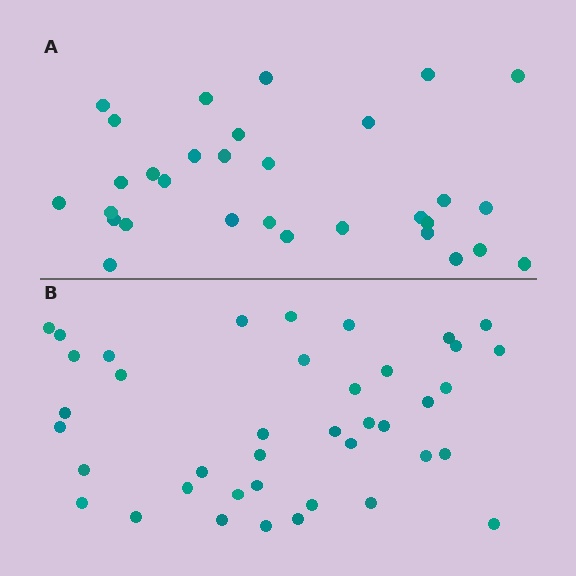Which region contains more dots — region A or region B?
Region B (the bottom region) has more dots.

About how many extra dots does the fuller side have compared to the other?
Region B has roughly 8 or so more dots than region A.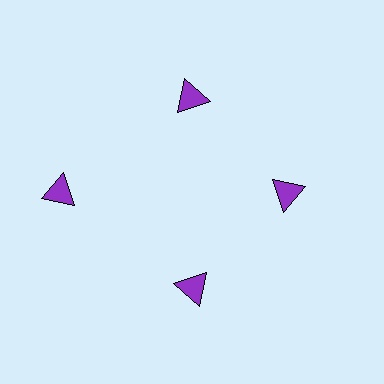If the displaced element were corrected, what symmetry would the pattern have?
It would have 4-fold rotational symmetry — the pattern would map onto itself every 90 degrees.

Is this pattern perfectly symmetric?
No. The 4 purple triangles are arranged in a ring, but one element near the 9 o'clock position is pushed outward from the center, breaking the 4-fold rotational symmetry.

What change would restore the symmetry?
The symmetry would be restored by moving it inward, back onto the ring so that all 4 triangles sit at equal angles and equal distance from the center.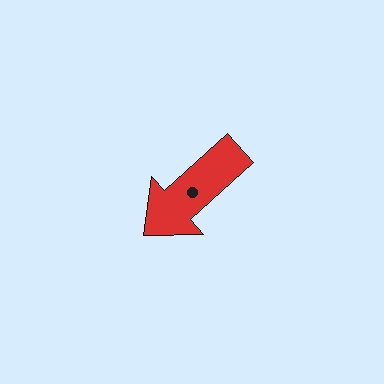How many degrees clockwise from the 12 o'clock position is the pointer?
Approximately 228 degrees.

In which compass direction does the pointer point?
Southwest.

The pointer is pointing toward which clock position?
Roughly 8 o'clock.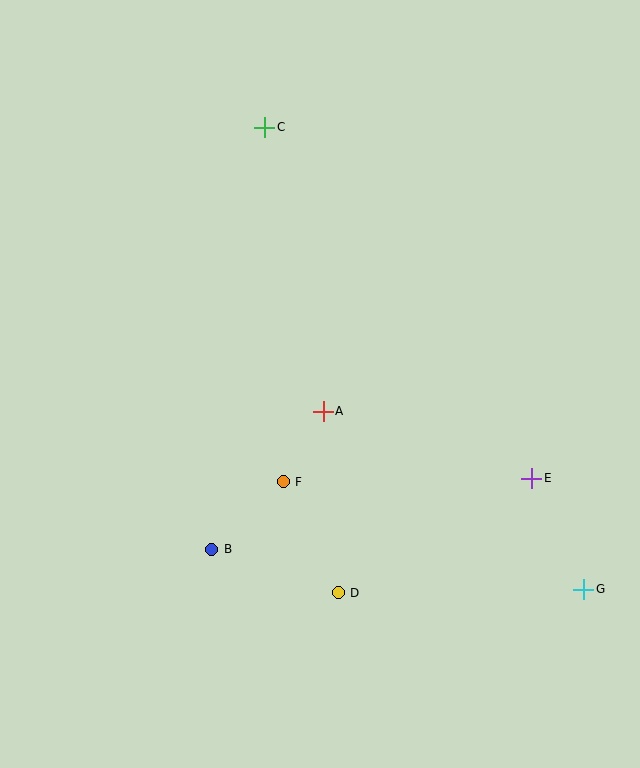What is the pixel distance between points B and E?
The distance between B and E is 328 pixels.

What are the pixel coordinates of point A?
Point A is at (323, 411).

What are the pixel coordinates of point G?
Point G is at (584, 589).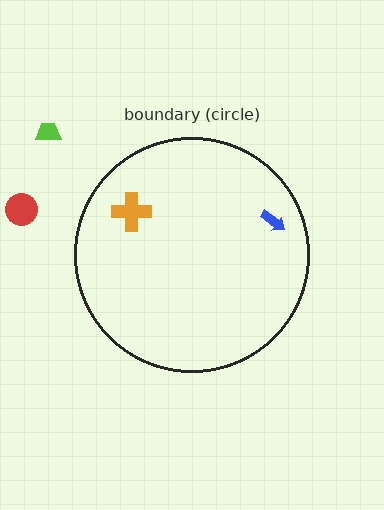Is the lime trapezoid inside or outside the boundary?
Outside.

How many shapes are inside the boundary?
2 inside, 2 outside.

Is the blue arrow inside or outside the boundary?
Inside.